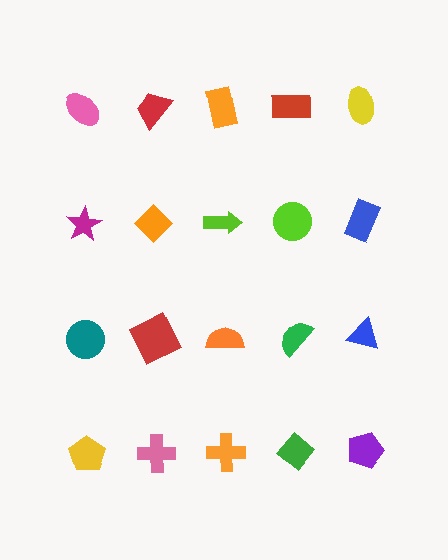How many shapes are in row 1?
5 shapes.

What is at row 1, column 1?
A pink ellipse.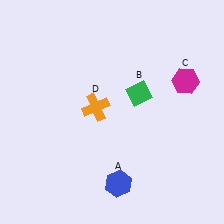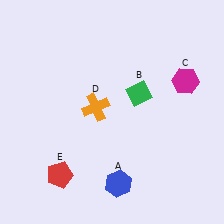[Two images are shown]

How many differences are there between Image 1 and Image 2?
There is 1 difference between the two images.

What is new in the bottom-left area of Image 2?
A red pentagon (E) was added in the bottom-left area of Image 2.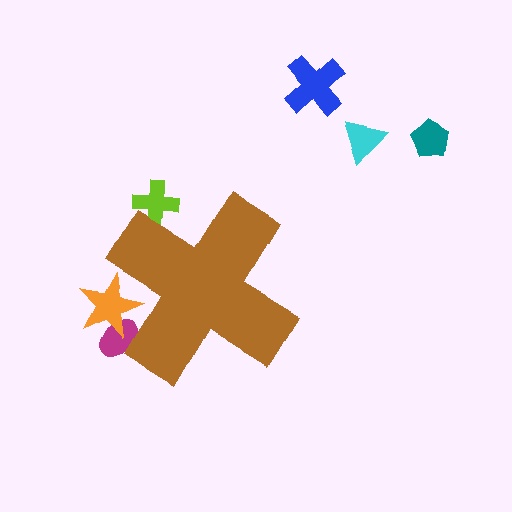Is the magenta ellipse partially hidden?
Yes, the magenta ellipse is partially hidden behind the brown cross.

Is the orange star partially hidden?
Yes, the orange star is partially hidden behind the brown cross.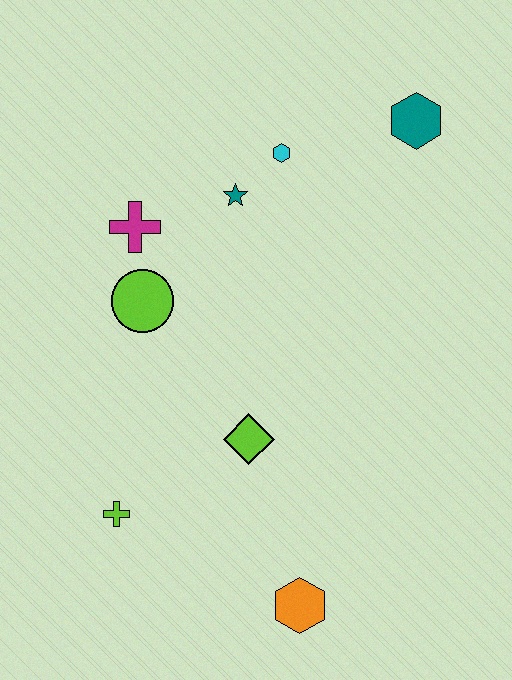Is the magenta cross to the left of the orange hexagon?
Yes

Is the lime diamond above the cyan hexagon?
No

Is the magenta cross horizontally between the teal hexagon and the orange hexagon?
No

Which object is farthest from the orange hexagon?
The teal hexagon is farthest from the orange hexagon.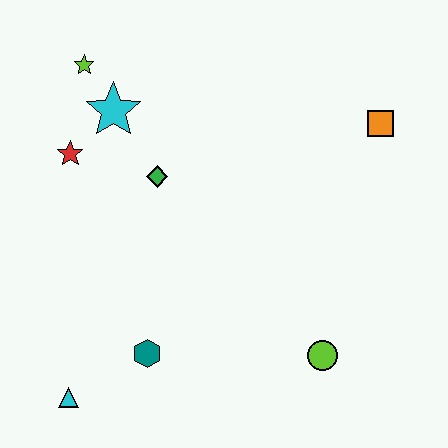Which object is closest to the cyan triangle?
The teal hexagon is closest to the cyan triangle.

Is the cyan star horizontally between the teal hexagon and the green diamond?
No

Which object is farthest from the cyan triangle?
The orange square is farthest from the cyan triangle.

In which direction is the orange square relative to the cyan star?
The orange square is to the right of the cyan star.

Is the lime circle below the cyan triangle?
No